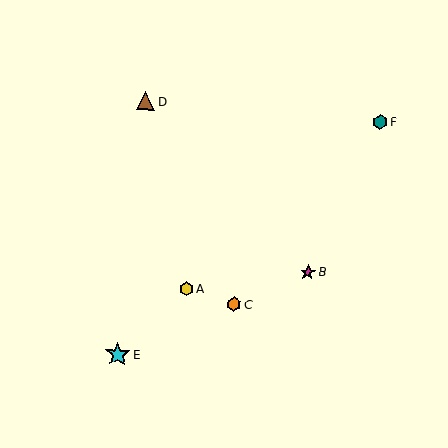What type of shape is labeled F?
Shape F is a teal hexagon.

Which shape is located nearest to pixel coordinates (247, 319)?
The orange hexagon (labeled C) at (234, 305) is nearest to that location.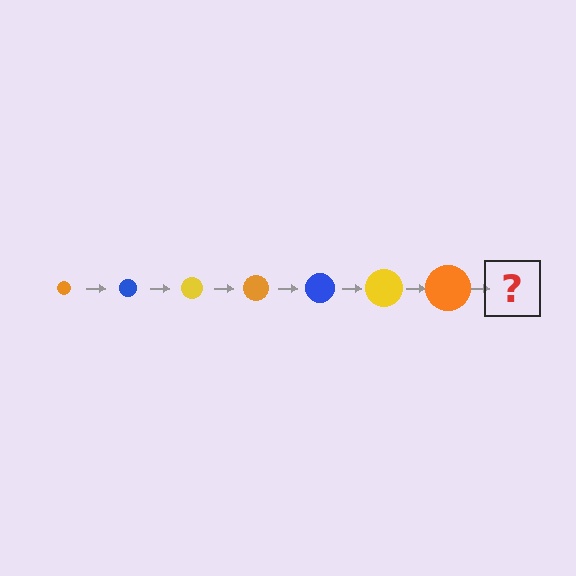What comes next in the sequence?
The next element should be a blue circle, larger than the previous one.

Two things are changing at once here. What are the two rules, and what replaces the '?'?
The two rules are that the circle grows larger each step and the color cycles through orange, blue, and yellow. The '?' should be a blue circle, larger than the previous one.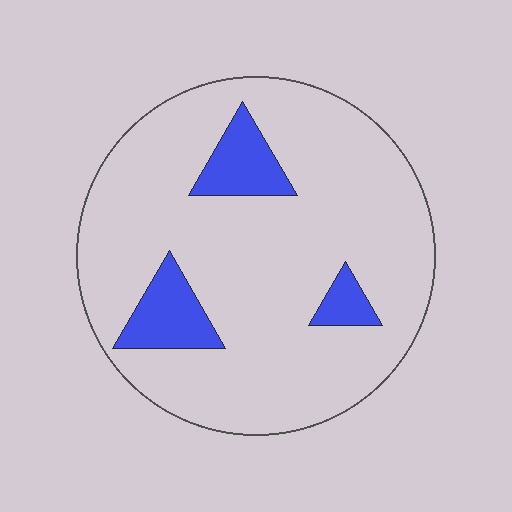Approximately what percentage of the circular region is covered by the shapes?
Approximately 15%.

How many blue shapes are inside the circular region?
3.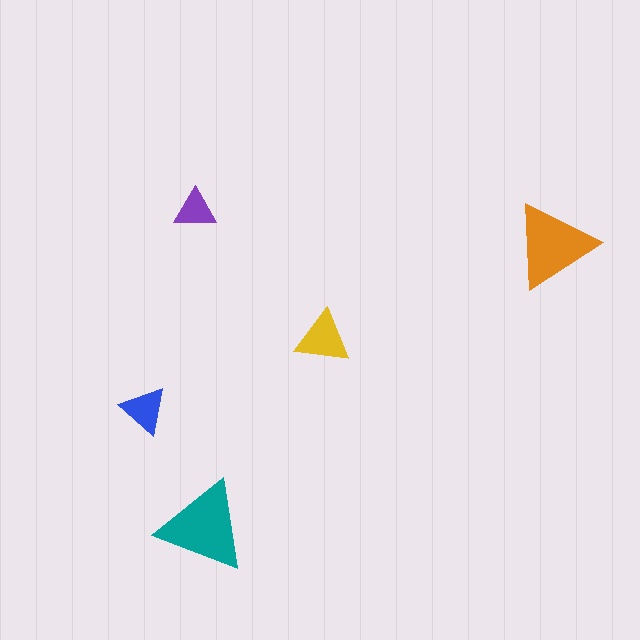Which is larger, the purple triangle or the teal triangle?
The teal one.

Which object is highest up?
The purple triangle is topmost.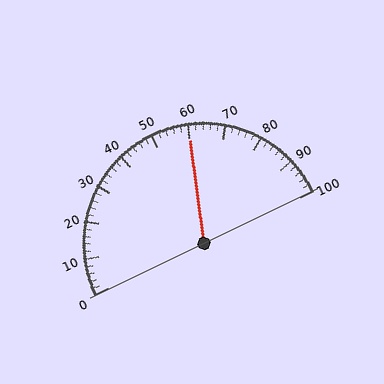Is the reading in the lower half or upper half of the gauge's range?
The reading is in the upper half of the range (0 to 100).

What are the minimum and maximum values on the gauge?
The gauge ranges from 0 to 100.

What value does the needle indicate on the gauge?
The needle indicates approximately 60.